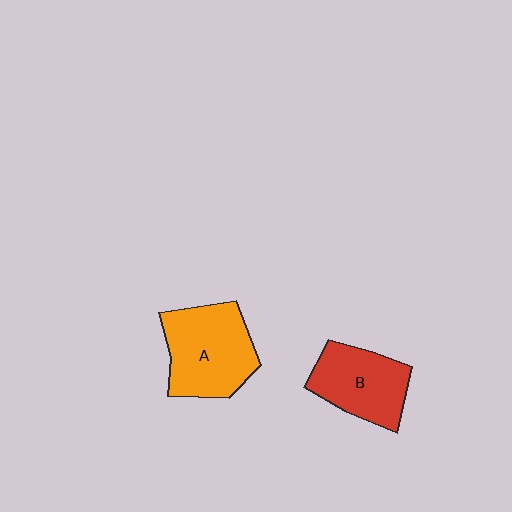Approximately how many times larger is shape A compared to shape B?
Approximately 1.2 times.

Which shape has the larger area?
Shape A (orange).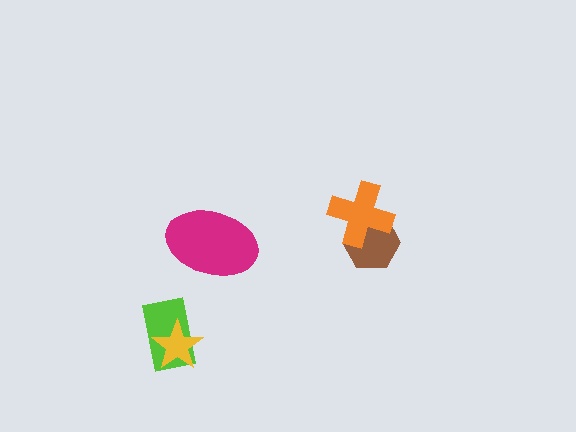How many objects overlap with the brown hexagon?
1 object overlaps with the brown hexagon.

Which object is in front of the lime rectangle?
The yellow star is in front of the lime rectangle.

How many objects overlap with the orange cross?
1 object overlaps with the orange cross.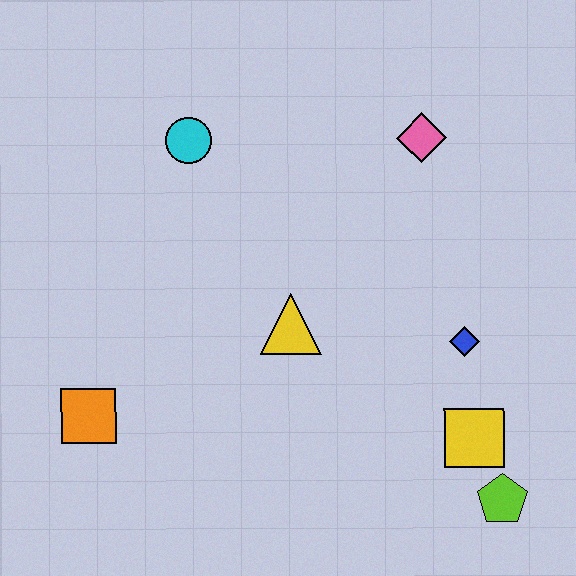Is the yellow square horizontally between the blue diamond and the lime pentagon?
Yes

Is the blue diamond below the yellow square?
No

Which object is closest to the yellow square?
The lime pentagon is closest to the yellow square.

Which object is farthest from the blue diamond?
The orange square is farthest from the blue diamond.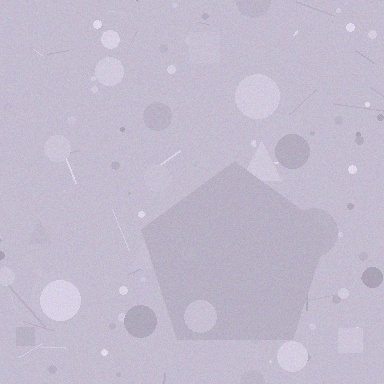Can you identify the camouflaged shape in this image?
The camouflaged shape is a pentagon.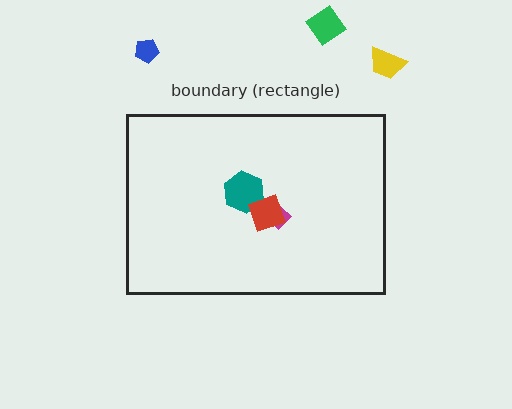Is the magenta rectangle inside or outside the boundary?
Inside.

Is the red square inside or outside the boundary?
Inside.